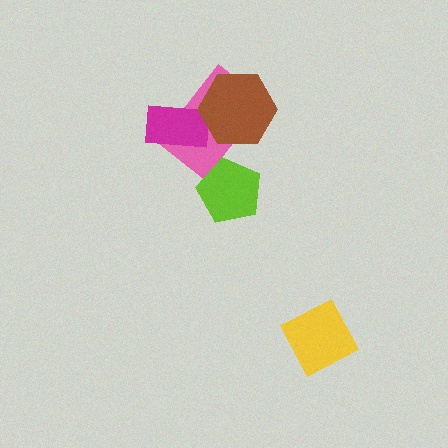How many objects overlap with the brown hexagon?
2 objects overlap with the brown hexagon.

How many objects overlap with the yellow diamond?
0 objects overlap with the yellow diamond.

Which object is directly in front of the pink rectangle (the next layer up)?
The magenta rectangle is directly in front of the pink rectangle.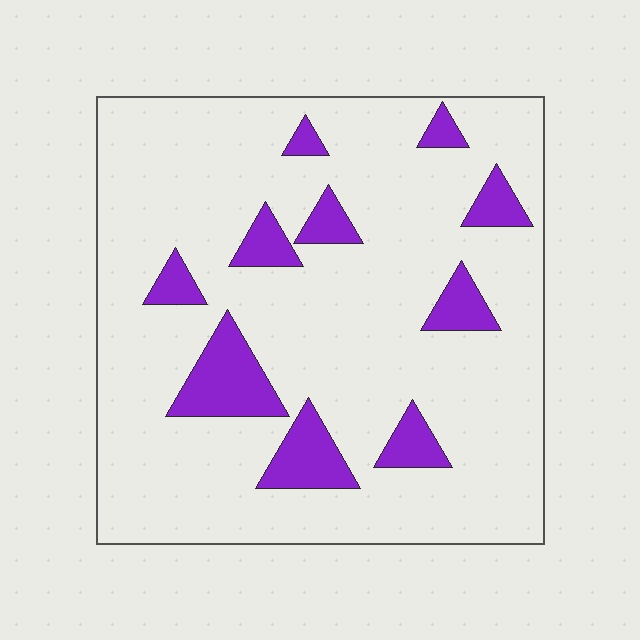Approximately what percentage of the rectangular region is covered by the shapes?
Approximately 15%.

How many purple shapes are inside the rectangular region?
10.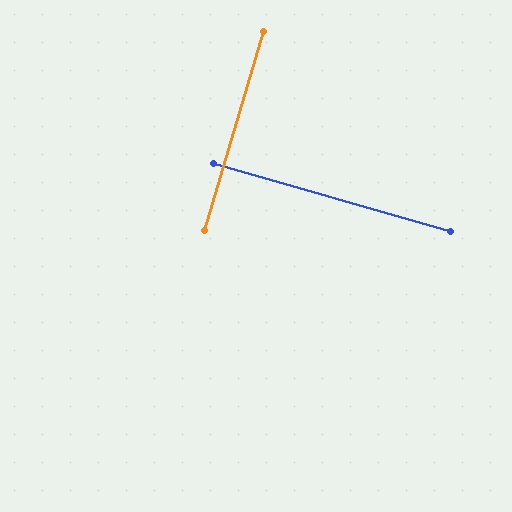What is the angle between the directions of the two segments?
Approximately 90 degrees.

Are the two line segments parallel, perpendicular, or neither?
Perpendicular — they meet at approximately 90°.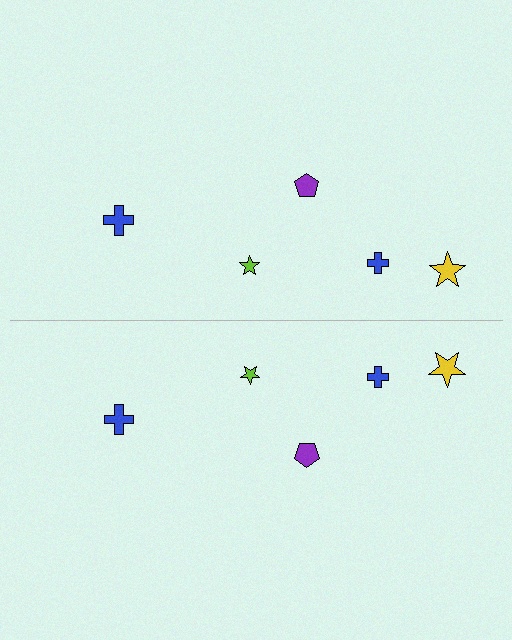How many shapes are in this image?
There are 10 shapes in this image.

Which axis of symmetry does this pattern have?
The pattern has a horizontal axis of symmetry running through the center of the image.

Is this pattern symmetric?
Yes, this pattern has bilateral (reflection) symmetry.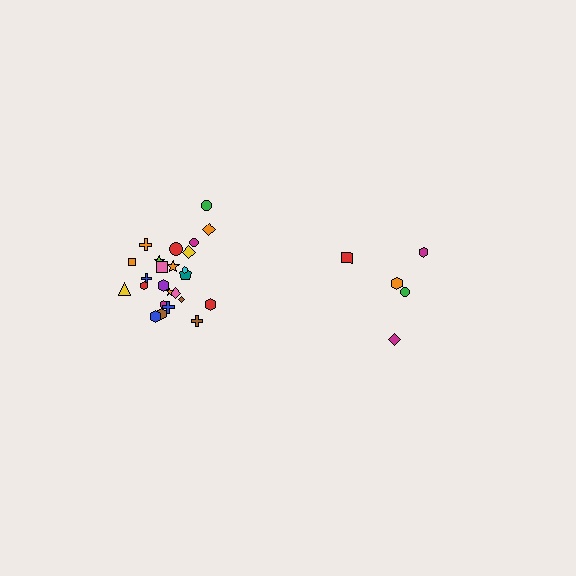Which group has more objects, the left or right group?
The left group.